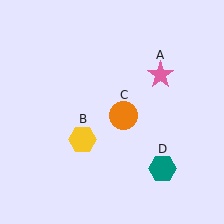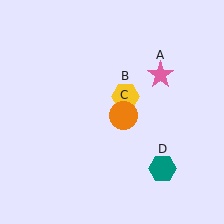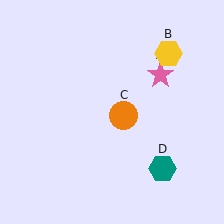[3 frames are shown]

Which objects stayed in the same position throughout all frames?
Pink star (object A) and orange circle (object C) and teal hexagon (object D) remained stationary.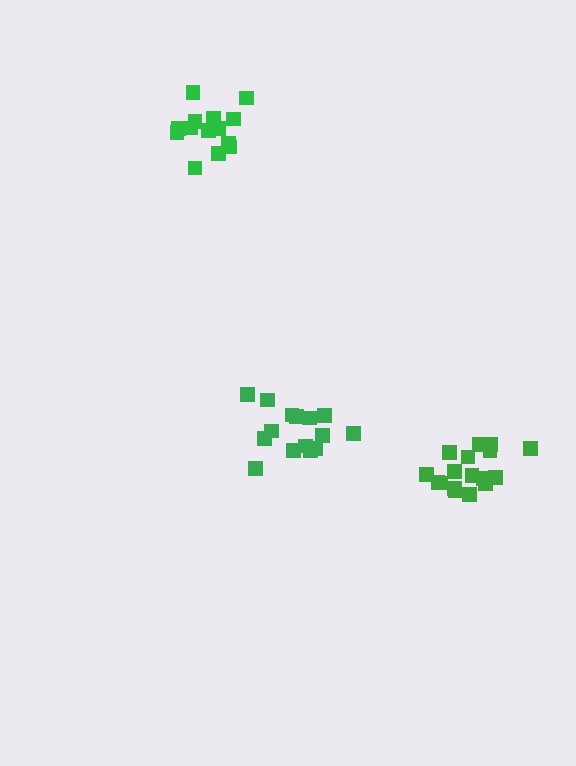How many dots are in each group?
Group 1: 16 dots, Group 2: 18 dots, Group 3: 15 dots (49 total).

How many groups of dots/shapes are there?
There are 3 groups.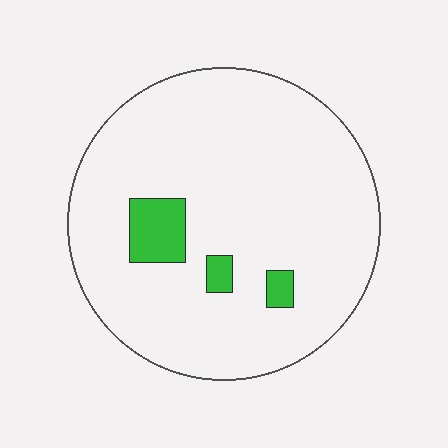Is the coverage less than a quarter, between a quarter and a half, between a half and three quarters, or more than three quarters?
Less than a quarter.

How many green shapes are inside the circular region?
3.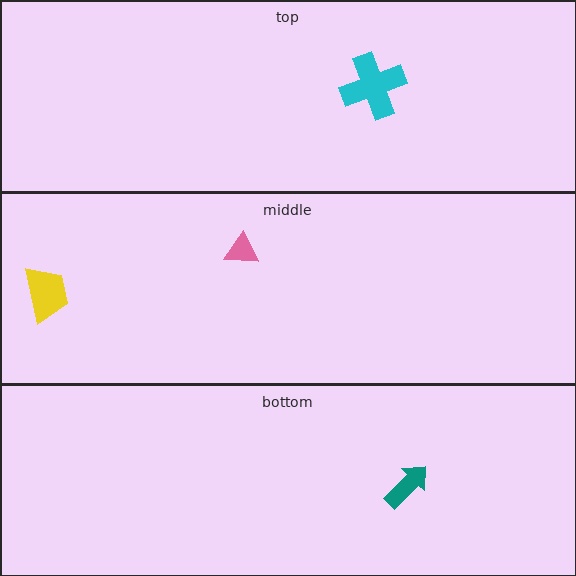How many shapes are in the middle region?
2.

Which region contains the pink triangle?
The middle region.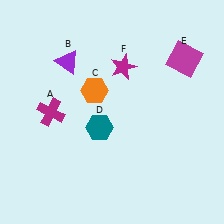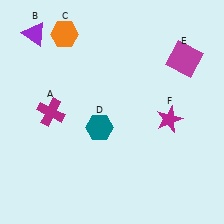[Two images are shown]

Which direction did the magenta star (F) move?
The magenta star (F) moved down.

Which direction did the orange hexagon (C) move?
The orange hexagon (C) moved up.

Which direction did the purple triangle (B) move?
The purple triangle (B) moved left.